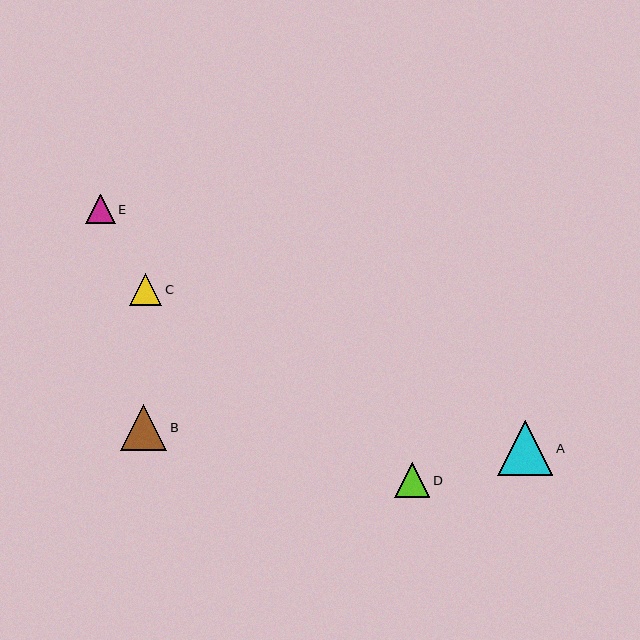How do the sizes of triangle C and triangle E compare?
Triangle C and triangle E are approximately the same size.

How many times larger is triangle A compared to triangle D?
Triangle A is approximately 1.6 times the size of triangle D.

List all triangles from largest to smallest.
From largest to smallest: A, B, D, C, E.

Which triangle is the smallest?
Triangle E is the smallest with a size of approximately 30 pixels.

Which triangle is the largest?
Triangle A is the largest with a size of approximately 55 pixels.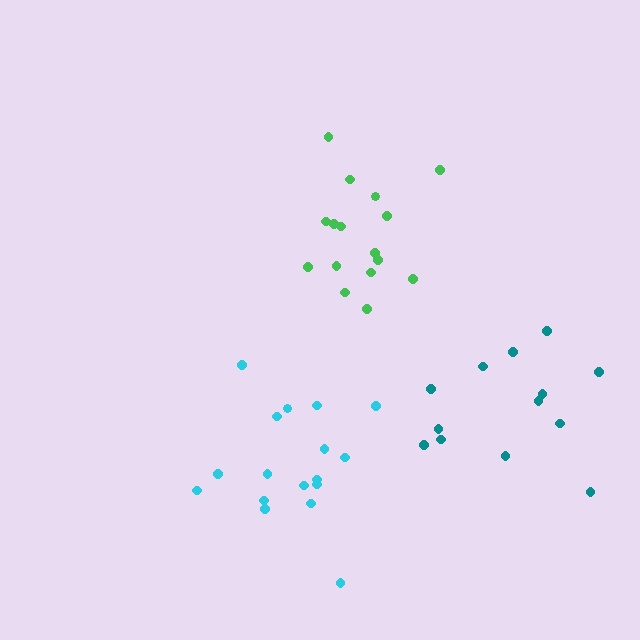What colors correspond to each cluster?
The clusters are colored: green, cyan, teal.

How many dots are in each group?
Group 1: 16 dots, Group 2: 17 dots, Group 3: 13 dots (46 total).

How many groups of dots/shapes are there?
There are 3 groups.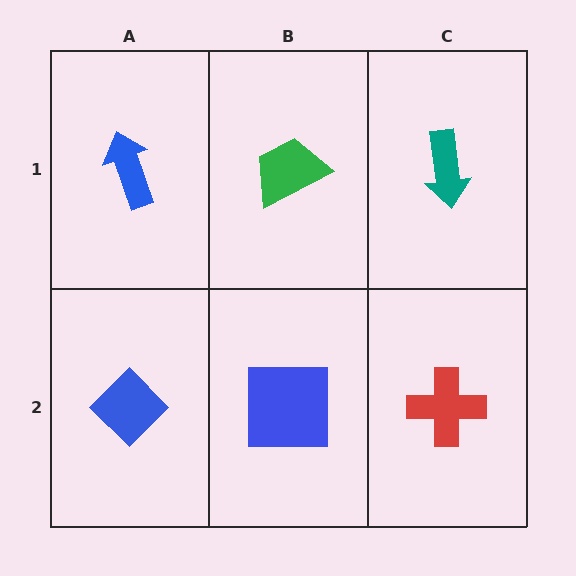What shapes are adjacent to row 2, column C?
A teal arrow (row 1, column C), a blue square (row 2, column B).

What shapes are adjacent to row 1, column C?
A red cross (row 2, column C), a green trapezoid (row 1, column B).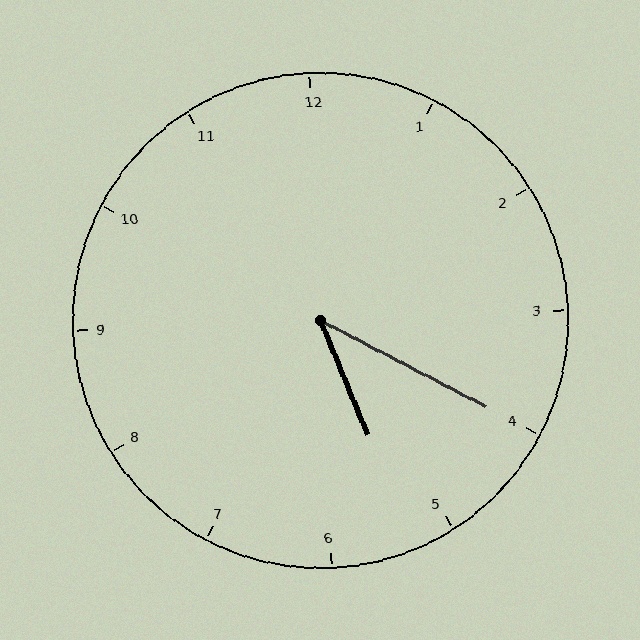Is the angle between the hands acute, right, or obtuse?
It is acute.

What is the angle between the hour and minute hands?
Approximately 40 degrees.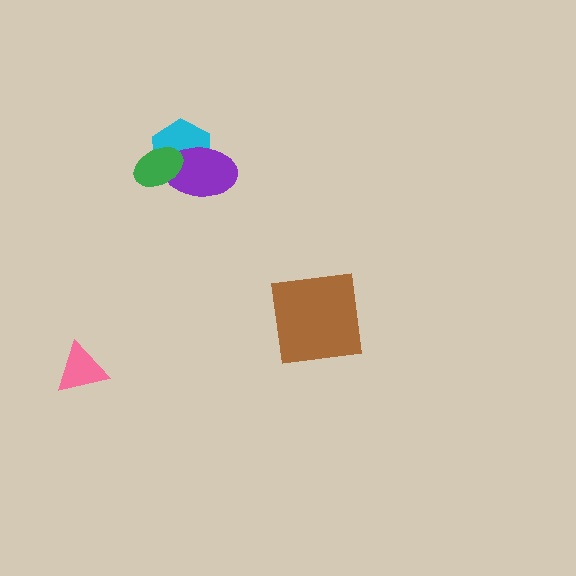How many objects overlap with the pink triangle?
0 objects overlap with the pink triangle.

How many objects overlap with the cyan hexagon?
2 objects overlap with the cyan hexagon.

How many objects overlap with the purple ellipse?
2 objects overlap with the purple ellipse.